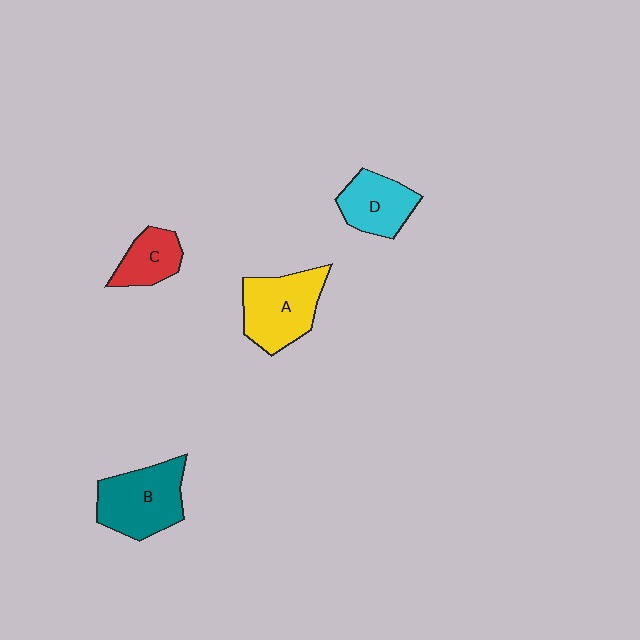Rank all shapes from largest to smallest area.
From largest to smallest: B (teal), A (yellow), D (cyan), C (red).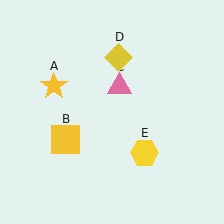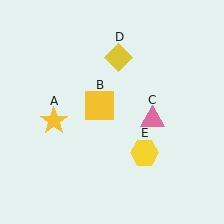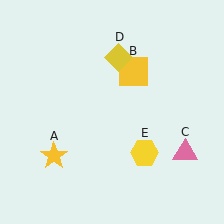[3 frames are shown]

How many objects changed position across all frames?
3 objects changed position: yellow star (object A), yellow square (object B), pink triangle (object C).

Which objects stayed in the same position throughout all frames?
Yellow diamond (object D) and yellow hexagon (object E) remained stationary.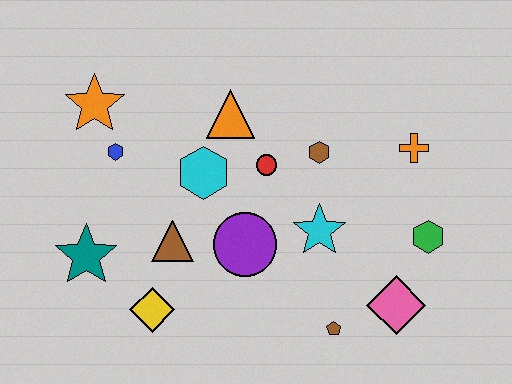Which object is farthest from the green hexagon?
The orange star is farthest from the green hexagon.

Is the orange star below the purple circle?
No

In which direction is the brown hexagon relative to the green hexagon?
The brown hexagon is to the left of the green hexagon.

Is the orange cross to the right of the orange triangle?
Yes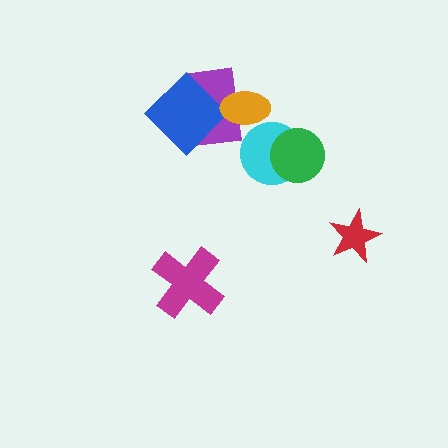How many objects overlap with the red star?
0 objects overlap with the red star.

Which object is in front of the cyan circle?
The green circle is in front of the cyan circle.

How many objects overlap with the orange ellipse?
2 objects overlap with the orange ellipse.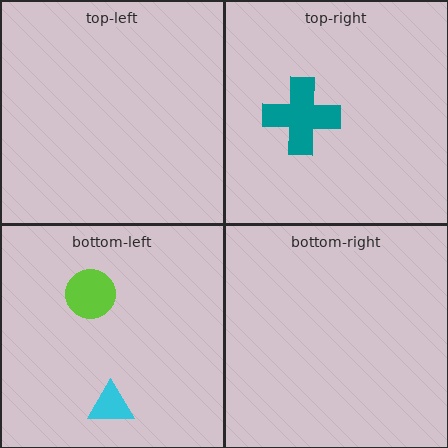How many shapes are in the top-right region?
1.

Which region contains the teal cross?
The top-right region.